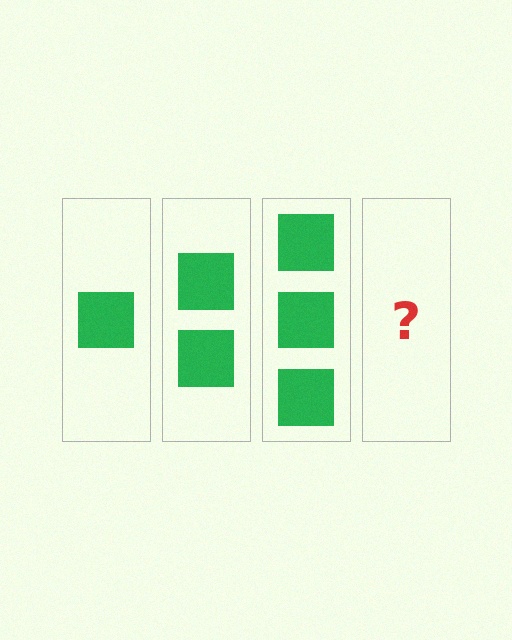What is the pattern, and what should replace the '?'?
The pattern is that each step adds one more square. The '?' should be 4 squares.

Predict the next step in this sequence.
The next step is 4 squares.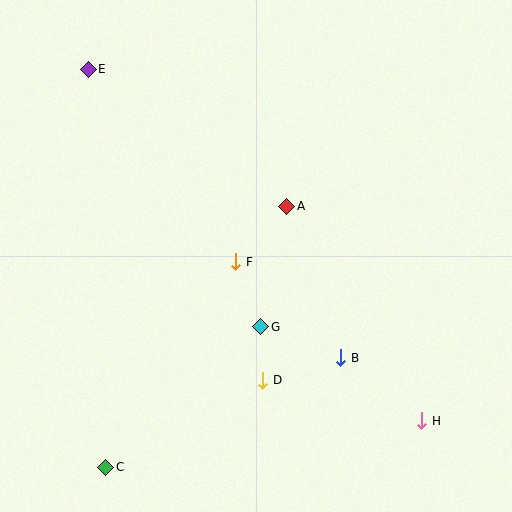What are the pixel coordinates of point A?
Point A is at (287, 206).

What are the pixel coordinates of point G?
Point G is at (261, 327).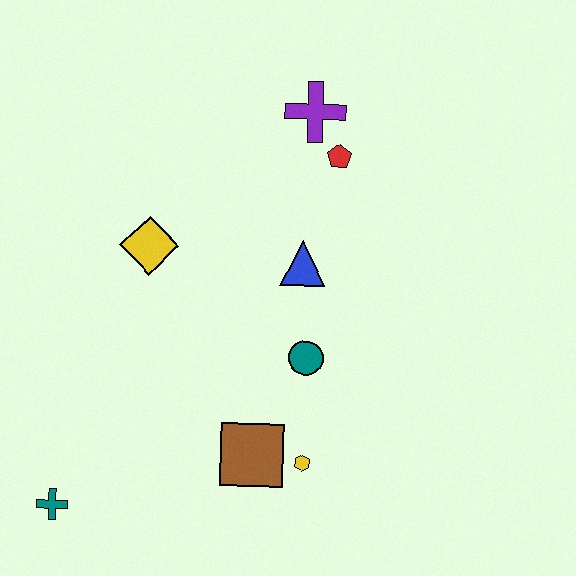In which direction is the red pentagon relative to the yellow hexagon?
The red pentagon is above the yellow hexagon.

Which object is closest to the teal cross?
The brown square is closest to the teal cross.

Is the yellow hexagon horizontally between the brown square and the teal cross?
No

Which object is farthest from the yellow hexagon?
The purple cross is farthest from the yellow hexagon.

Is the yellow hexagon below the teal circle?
Yes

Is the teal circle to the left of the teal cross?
No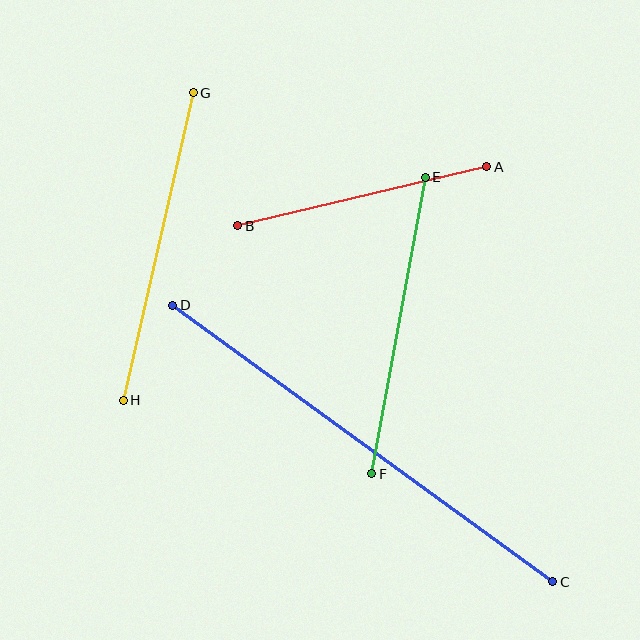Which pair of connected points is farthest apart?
Points C and D are farthest apart.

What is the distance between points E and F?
The distance is approximately 301 pixels.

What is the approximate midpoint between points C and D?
The midpoint is at approximately (363, 443) pixels.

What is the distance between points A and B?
The distance is approximately 256 pixels.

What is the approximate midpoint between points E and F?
The midpoint is at approximately (399, 326) pixels.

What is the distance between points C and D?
The distance is approximately 470 pixels.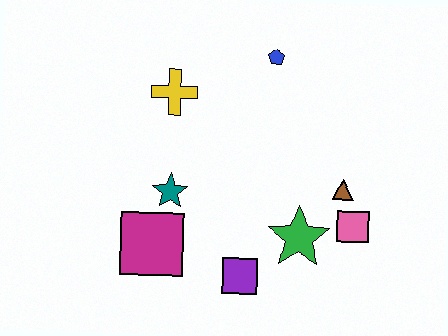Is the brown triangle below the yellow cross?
Yes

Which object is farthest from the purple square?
The blue pentagon is farthest from the purple square.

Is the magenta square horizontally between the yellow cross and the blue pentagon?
No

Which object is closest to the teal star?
The magenta square is closest to the teal star.